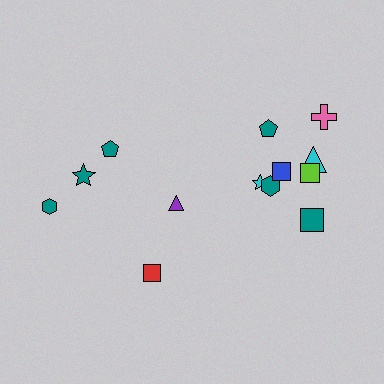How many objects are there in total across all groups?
There are 13 objects.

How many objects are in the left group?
There are 5 objects.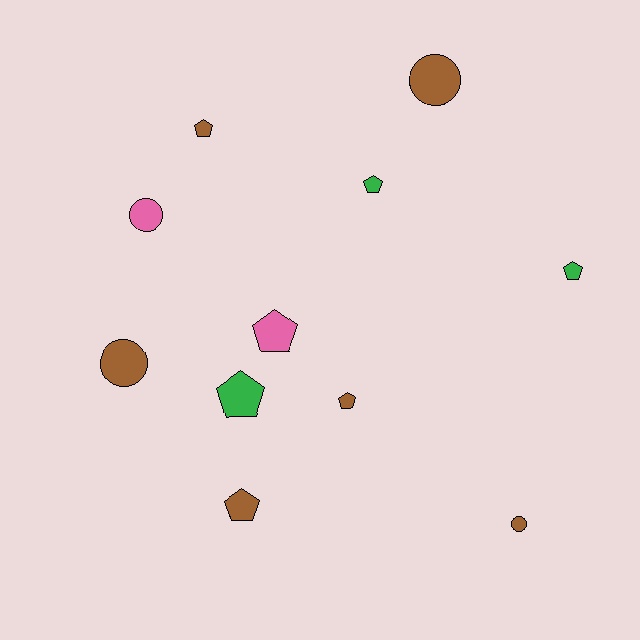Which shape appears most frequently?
Pentagon, with 7 objects.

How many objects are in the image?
There are 11 objects.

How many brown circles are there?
There are 3 brown circles.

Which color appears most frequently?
Brown, with 6 objects.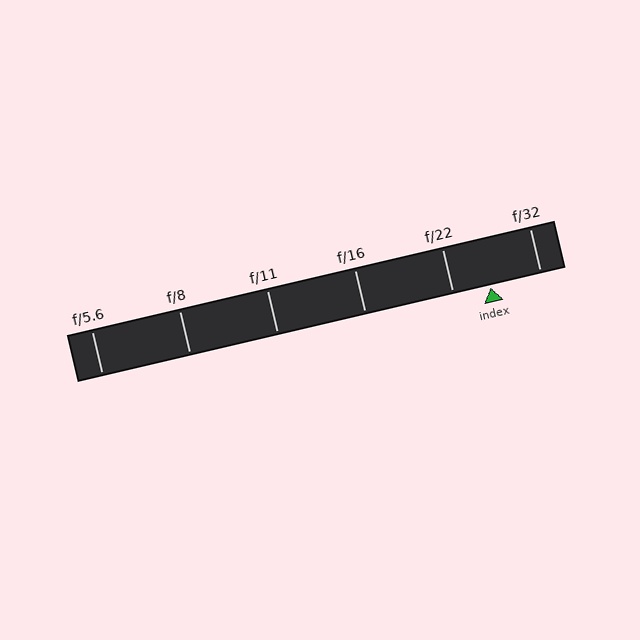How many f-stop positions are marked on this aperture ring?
There are 6 f-stop positions marked.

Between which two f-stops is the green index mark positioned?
The index mark is between f/22 and f/32.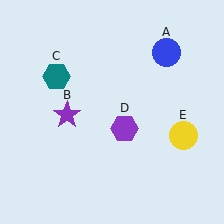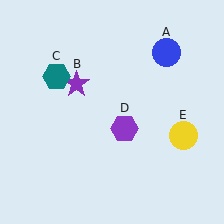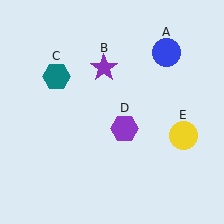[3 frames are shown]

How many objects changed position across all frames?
1 object changed position: purple star (object B).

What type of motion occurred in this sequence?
The purple star (object B) rotated clockwise around the center of the scene.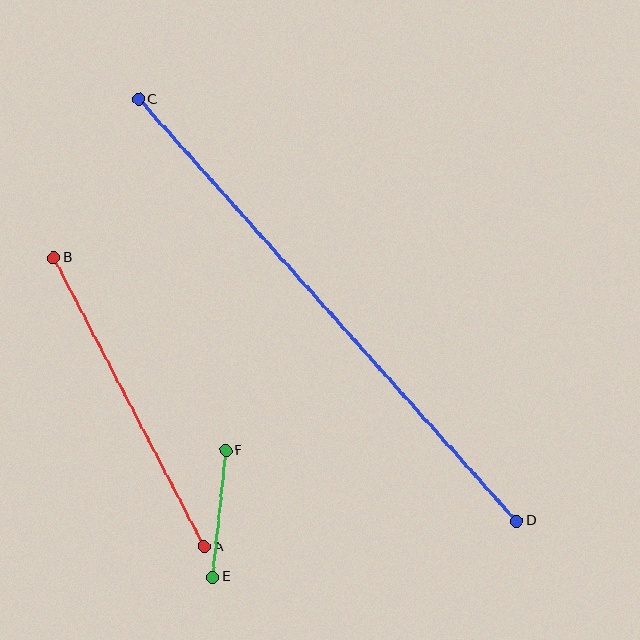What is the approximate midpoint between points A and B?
The midpoint is at approximately (129, 402) pixels.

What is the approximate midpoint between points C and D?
The midpoint is at approximately (328, 310) pixels.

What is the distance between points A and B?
The distance is approximately 326 pixels.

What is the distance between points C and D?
The distance is approximately 566 pixels.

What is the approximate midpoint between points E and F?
The midpoint is at approximately (219, 514) pixels.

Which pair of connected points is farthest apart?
Points C and D are farthest apart.